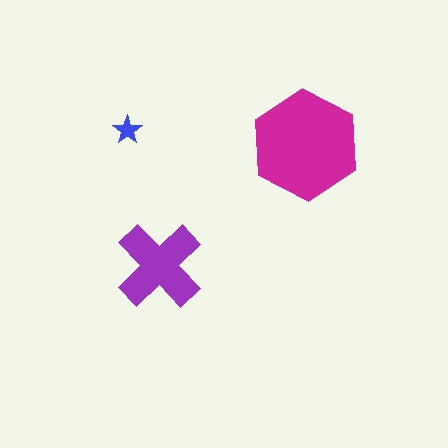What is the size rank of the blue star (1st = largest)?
3rd.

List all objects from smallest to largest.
The blue star, the purple cross, the magenta hexagon.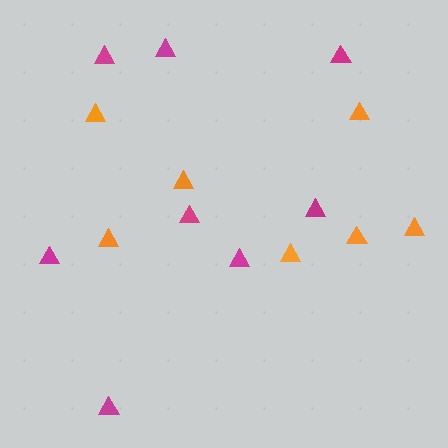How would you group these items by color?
There are 2 groups: one group of orange triangles (7) and one group of magenta triangles (8).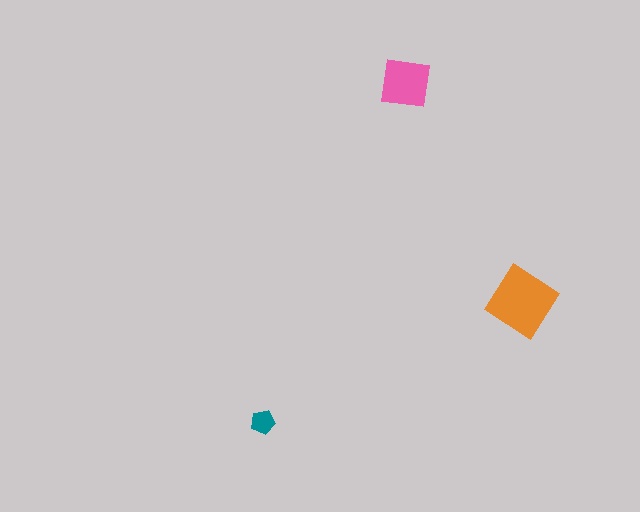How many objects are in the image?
There are 3 objects in the image.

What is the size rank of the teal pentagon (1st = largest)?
3rd.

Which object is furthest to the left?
The teal pentagon is leftmost.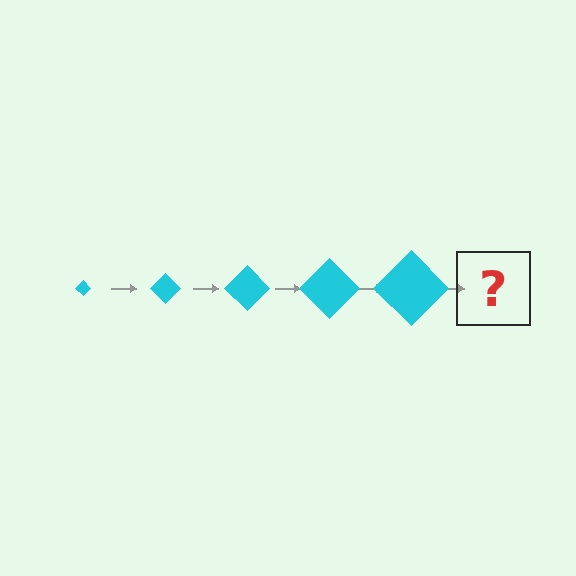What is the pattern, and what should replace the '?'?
The pattern is that the diamond gets progressively larger each step. The '?' should be a cyan diamond, larger than the previous one.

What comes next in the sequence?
The next element should be a cyan diamond, larger than the previous one.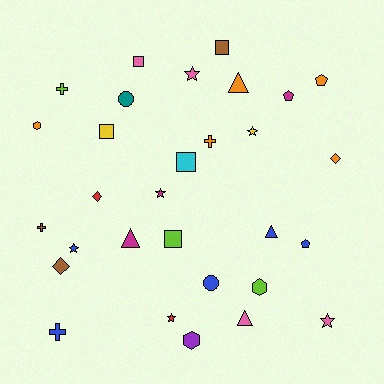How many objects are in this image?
There are 30 objects.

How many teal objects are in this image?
There is 1 teal object.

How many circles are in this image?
There are 2 circles.